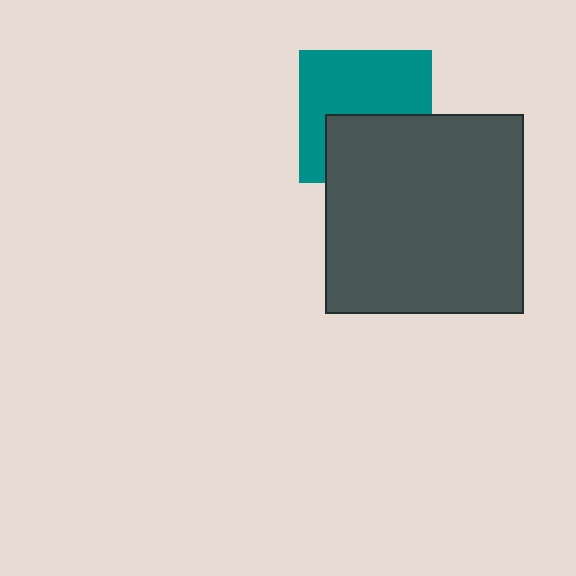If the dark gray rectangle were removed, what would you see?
You would see the complete teal square.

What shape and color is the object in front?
The object in front is a dark gray rectangle.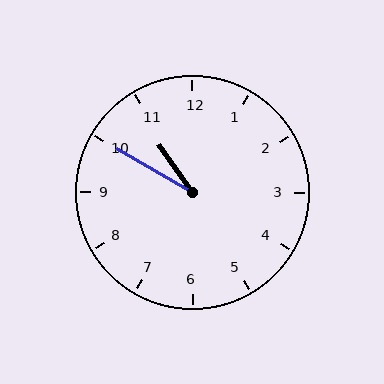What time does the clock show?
10:50.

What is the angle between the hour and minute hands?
Approximately 25 degrees.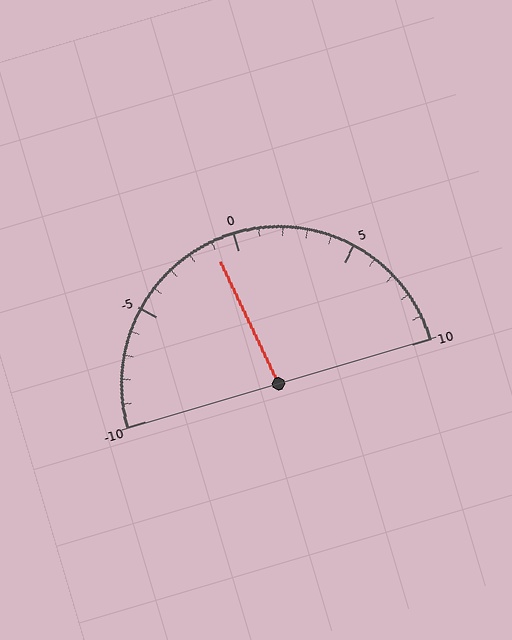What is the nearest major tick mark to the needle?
The nearest major tick mark is 0.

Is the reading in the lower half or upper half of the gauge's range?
The reading is in the lower half of the range (-10 to 10).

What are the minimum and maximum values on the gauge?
The gauge ranges from -10 to 10.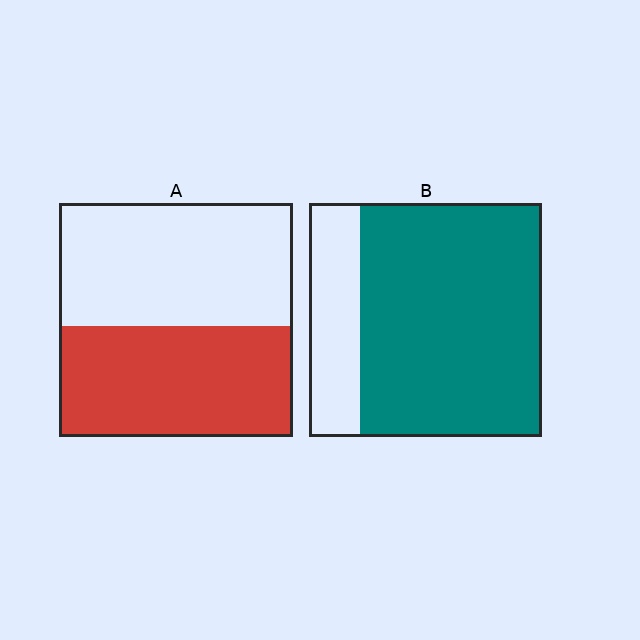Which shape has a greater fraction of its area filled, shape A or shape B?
Shape B.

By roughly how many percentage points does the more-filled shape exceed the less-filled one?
By roughly 30 percentage points (B over A).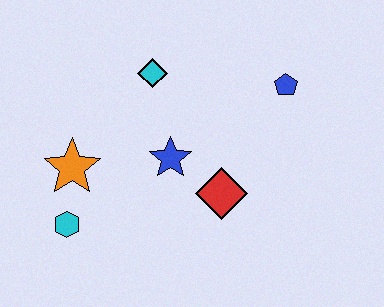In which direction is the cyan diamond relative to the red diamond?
The cyan diamond is above the red diamond.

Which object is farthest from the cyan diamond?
The cyan hexagon is farthest from the cyan diamond.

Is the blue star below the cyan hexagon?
No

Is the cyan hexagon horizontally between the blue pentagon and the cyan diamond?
No